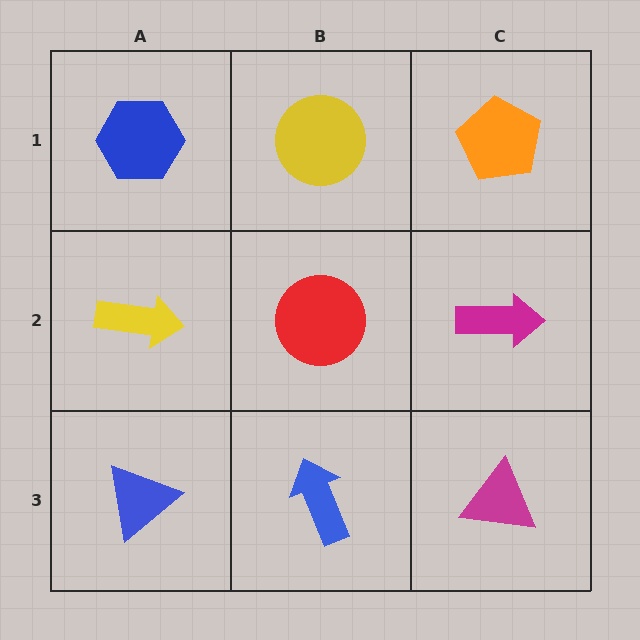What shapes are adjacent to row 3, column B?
A red circle (row 2, column B), a blue triangle (row 3, column A), a magenta triangle (row 3, column C).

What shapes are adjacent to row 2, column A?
A blue hexagon (row 1, column A), a blue triangle (row 3, column A), a red circle (row 2, column B).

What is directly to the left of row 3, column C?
A blue arrow.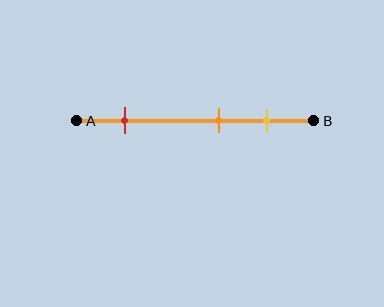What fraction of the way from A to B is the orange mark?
The orange mark is approximately 60% (0.6) of the way from A to B.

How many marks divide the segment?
There are 3 marks dividing the segment.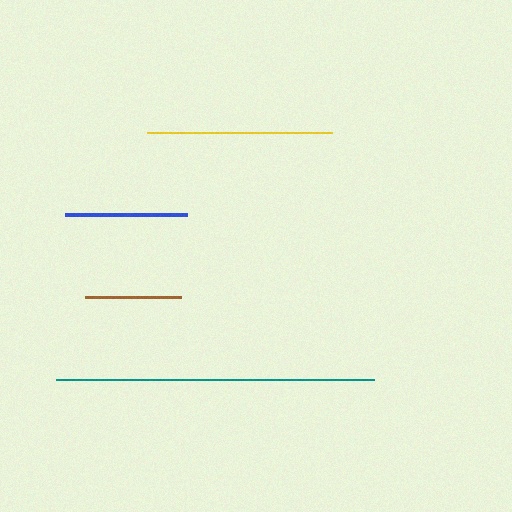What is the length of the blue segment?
The blue segment is approximately 123 pixels long.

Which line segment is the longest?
The teal line is the longest at approximately 317 pixels.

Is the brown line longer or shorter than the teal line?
The teal line is longer than the brown line.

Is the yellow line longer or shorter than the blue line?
The yellow line is longer than the blue line.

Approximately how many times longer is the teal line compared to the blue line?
The teal line is approximately 2.6 times the length of the blue line.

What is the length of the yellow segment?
The yellow segment is approximately 184 pixels long.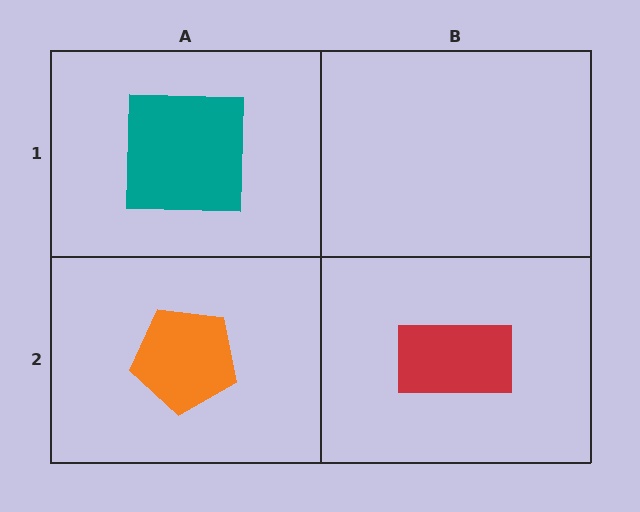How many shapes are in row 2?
2 shapes.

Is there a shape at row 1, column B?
No, that cell is empty.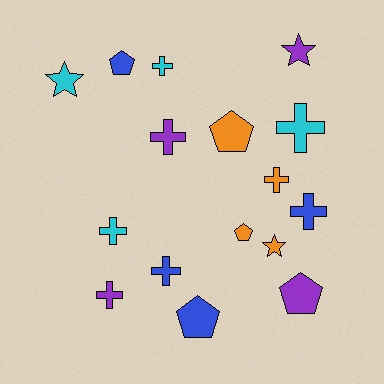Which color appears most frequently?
Blue, with 4 objects.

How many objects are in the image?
There are 16 objects.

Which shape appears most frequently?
Cross, with 8 objects.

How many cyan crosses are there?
There are 3 cyan crosses.